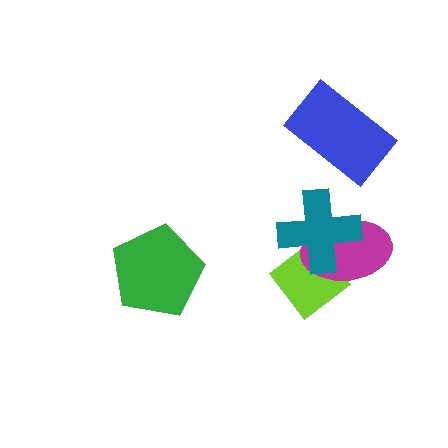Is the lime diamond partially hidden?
Yes, it is partially covered by another shape.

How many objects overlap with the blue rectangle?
0 objects overlap with the blue rectangle.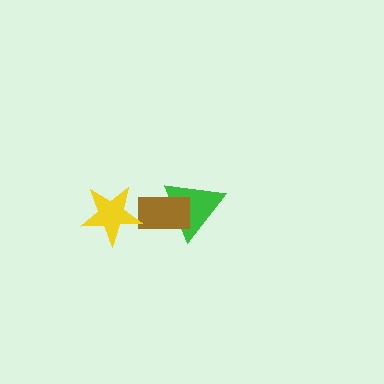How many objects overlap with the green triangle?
1 object overlaps with the green triangle.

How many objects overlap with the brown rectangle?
1 object overlaps with the brown rectangle.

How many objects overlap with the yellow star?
0 objects overlap with the yellow star.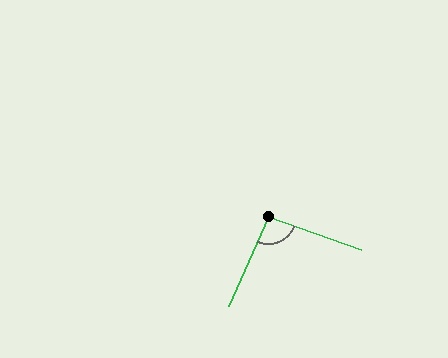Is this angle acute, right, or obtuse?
It is approximately a right angle.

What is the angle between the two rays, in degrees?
Approximately 94 degrees.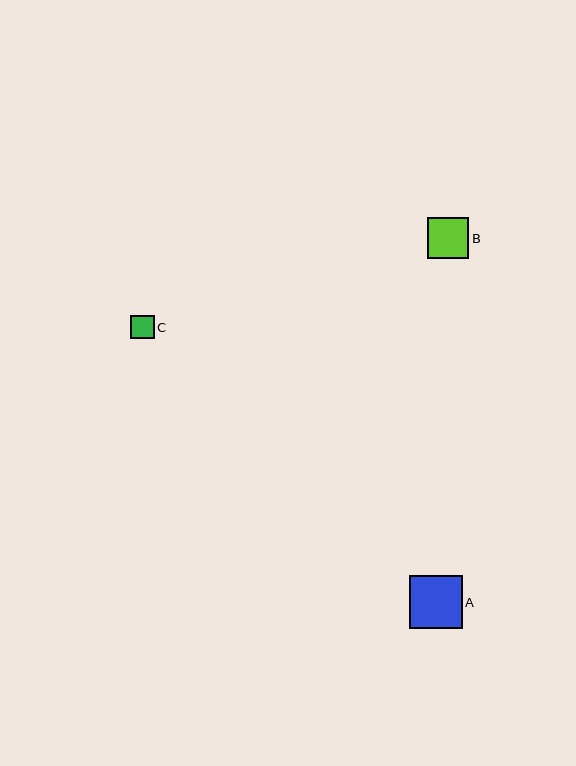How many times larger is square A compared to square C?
Square A is approximately 2.2 times the size of square C.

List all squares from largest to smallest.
From largest to smallest: A, B, C.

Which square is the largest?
Square A is the largest with a size of approximately 53 pixels.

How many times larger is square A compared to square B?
Square A is approximately 1.3 times the size of square B.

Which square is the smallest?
Square C is the smallest with a size of approximately 23 pixels.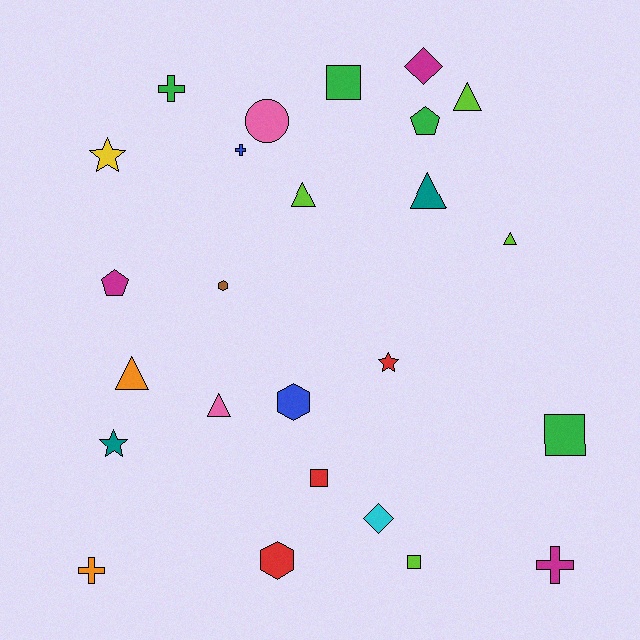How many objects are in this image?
There are 25 objects.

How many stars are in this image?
There are 3 stars.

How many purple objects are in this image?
There are no purple objects.